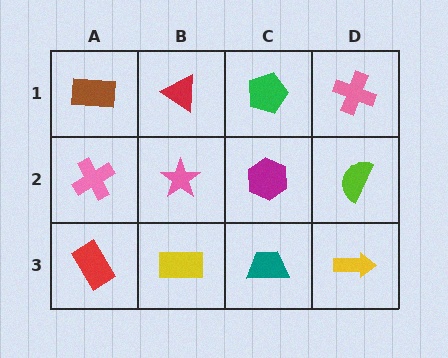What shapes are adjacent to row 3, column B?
A pink star (row 2, column B), a red rectangle (row 3, column A), a teal trapezoid (row 3, column C).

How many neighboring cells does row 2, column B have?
4.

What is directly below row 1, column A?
A pink cross.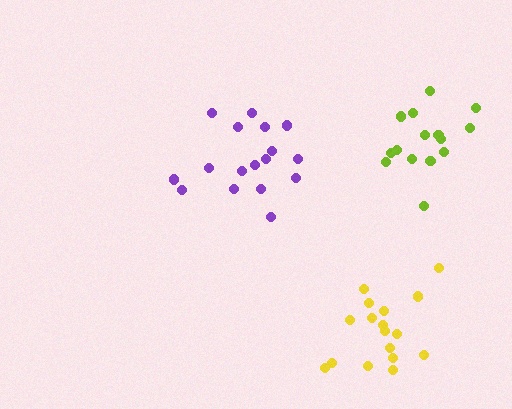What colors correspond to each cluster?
The clusters are colored: purple, lime, yellow.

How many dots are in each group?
Group 1: 17 dots, Group 2: 15 dots, Group 3: 17 dots (49 total).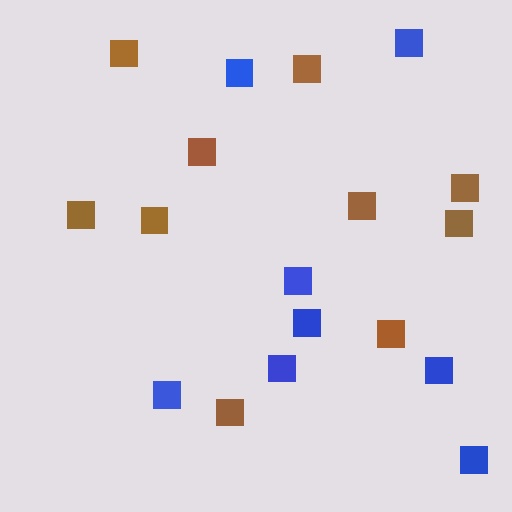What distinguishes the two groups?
There are 2 groups: one group of blue squares (8) and one group of brown squares (10).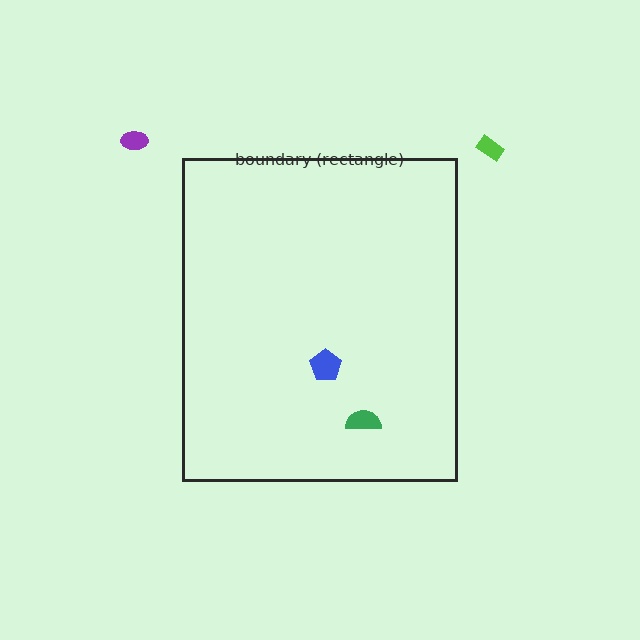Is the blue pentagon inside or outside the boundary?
Inside.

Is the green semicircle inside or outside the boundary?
Inside.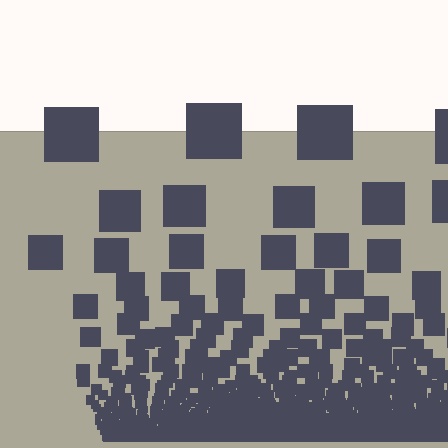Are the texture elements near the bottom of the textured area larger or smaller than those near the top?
Smaller. The gradient is inverted — elements near the bottom are smaller and denser.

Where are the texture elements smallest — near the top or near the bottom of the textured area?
Near the bottom.